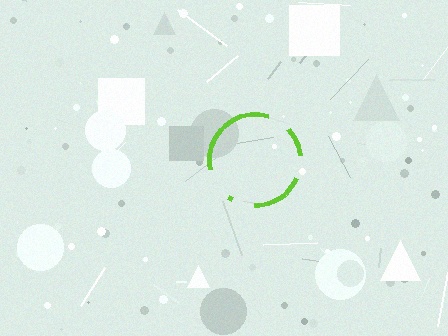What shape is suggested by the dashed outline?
The dashed outline suggests a circle.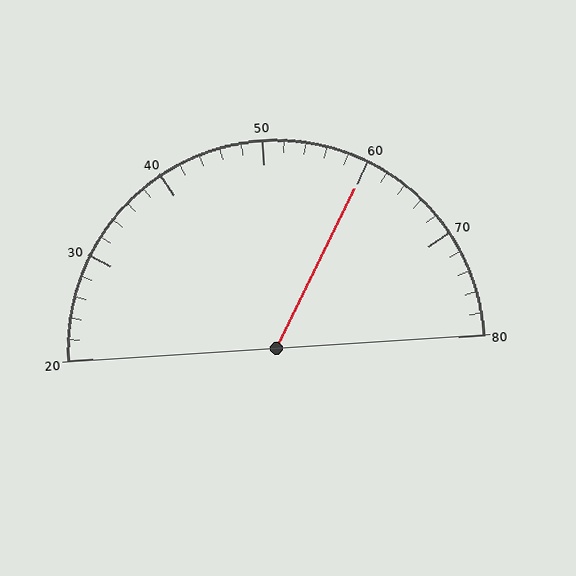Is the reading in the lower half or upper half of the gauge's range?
The reading is in the upper half of the range (20 to 80).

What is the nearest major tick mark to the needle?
The nearest major tick mark is 60.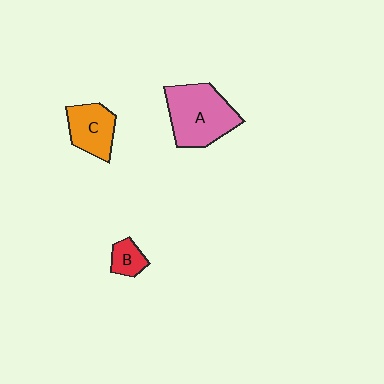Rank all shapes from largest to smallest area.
From largest to smallest: A (pink), C (orange), B (red).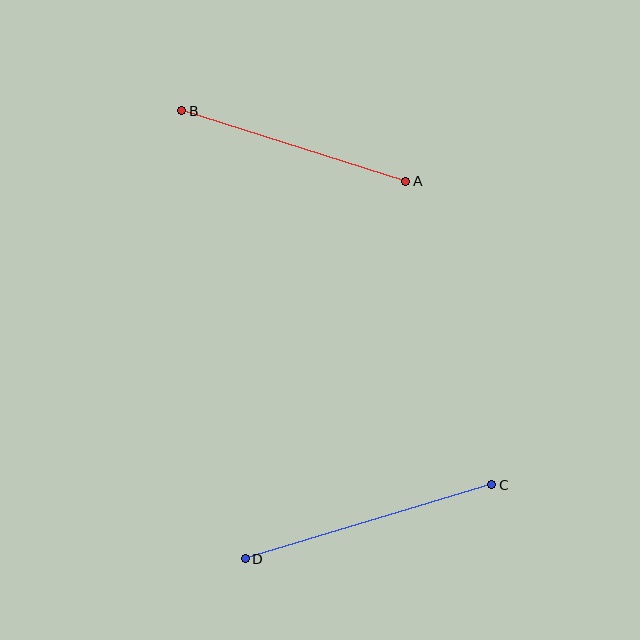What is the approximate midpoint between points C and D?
The midpoint is at approximately (369, 522) pixels.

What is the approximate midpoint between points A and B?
The midpoint is at approximately (294, 146) pixels.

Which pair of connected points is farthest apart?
Points C and D are farthest apart.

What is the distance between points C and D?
The distance is approximately 257 pixels.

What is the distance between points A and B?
The distance is approximately 235 pixels.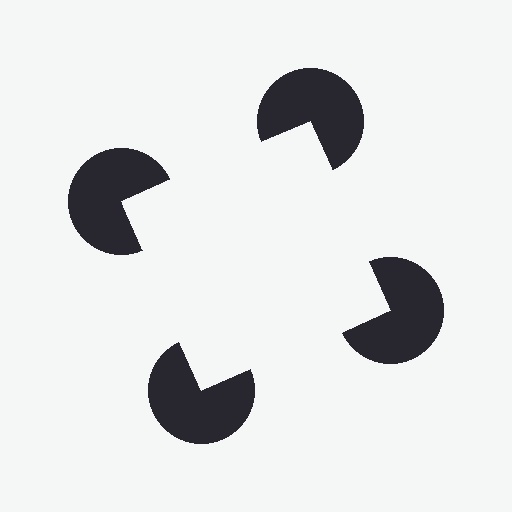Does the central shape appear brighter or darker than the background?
It typically appears slightly brighter than the background, even though no actual brightness change is drawn.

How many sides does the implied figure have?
4 sides.